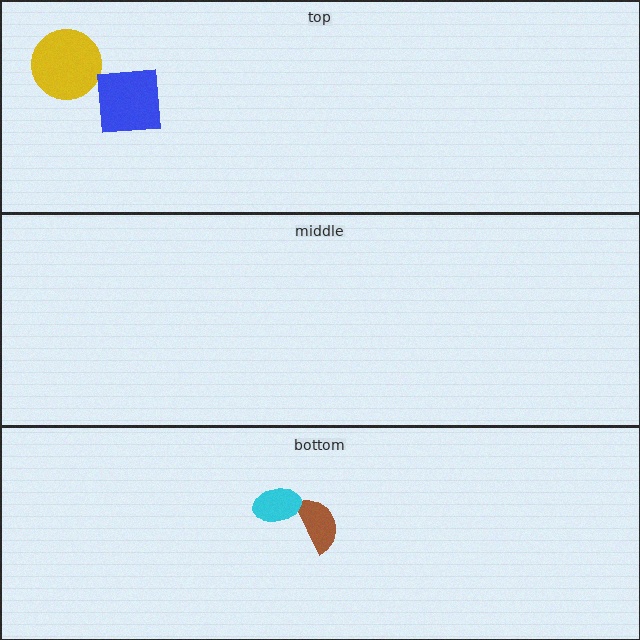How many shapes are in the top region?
2.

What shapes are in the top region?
The yellow circle, the blue square.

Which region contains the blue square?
The top region.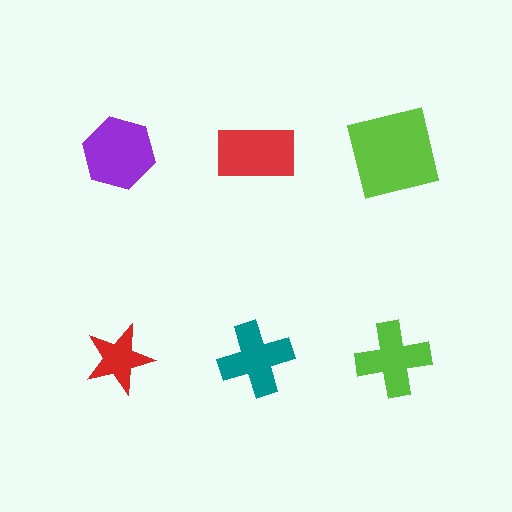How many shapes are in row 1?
3 shapes.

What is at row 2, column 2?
A teal cross.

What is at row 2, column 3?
A lime cross.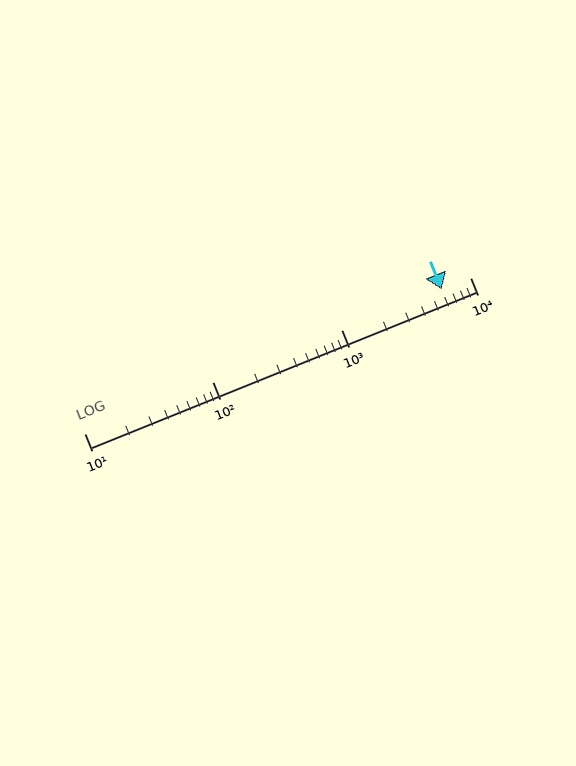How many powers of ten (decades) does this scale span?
The scale spans 3 decades, from 10 to 10000.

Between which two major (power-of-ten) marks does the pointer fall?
The pointer is between 1000 and 10000.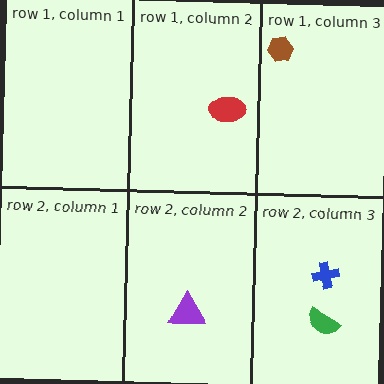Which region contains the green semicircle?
The row 2, column 3 region.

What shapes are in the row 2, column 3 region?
The blue cross, the green semicircle.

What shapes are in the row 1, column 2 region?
The red ellipse.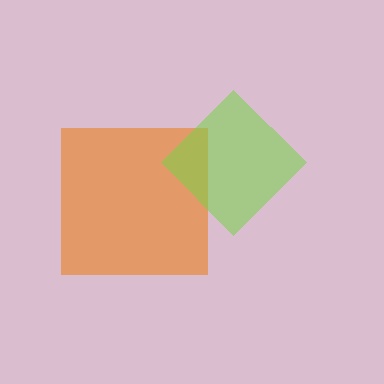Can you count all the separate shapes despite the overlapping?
Yes, there are 2 separate shapes.